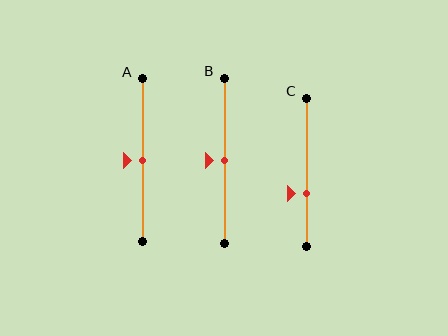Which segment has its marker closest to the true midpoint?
Segment A has its marker closest to the true midpoint.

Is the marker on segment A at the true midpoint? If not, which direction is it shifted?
Yes, the marker on segment A is at the true midpoint.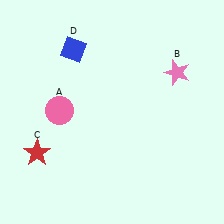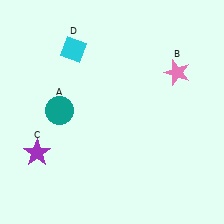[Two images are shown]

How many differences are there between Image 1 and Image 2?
There are 3 differences between the two images.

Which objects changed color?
A changed from pink to teal. C changed from red to purple. D changed from blue to cyan.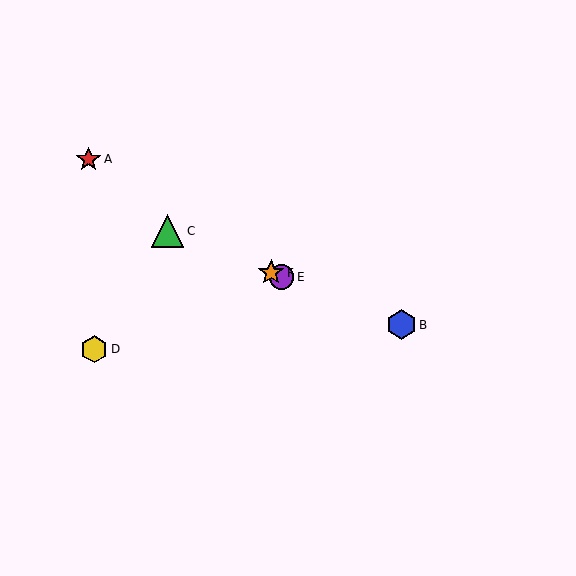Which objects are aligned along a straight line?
Objects B, C, E, F are aligned along a straight line.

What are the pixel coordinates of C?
Object C is at (167, 231).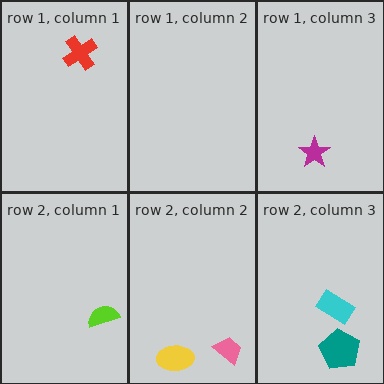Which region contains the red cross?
The row 1, column 1 region.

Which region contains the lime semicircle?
The row 2, column 1 region.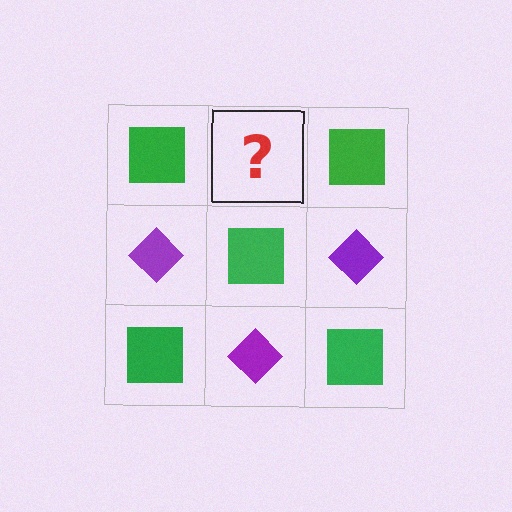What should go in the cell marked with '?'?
The missing cell should contain a purple diamond.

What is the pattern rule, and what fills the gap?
The rule is that it alternates green square and purple diamond in a checkerboard pattern. The gap should be filled with a purple diamond.